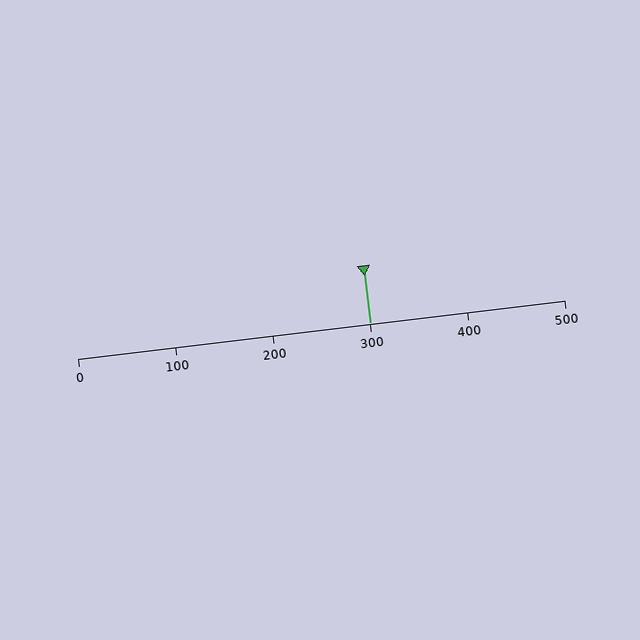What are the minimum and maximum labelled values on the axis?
The axis runs from 0 to 500.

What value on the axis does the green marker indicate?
The marker indicates approximately 300.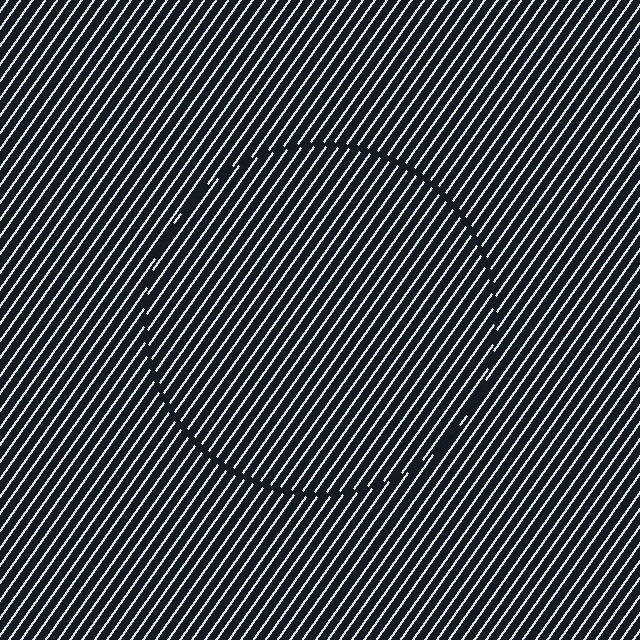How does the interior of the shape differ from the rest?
The interior of the shape contains the same grating, shifted by half a period — the contour is defined by the phase discontinuity where line-ends from the inner and outer gratings abut.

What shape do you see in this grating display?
An illusory circle. The interior of the shape contains the same grating, shifted by half a period — the contour is defined by the phase discontinuity where line-ends from the inner and outer gratings abut.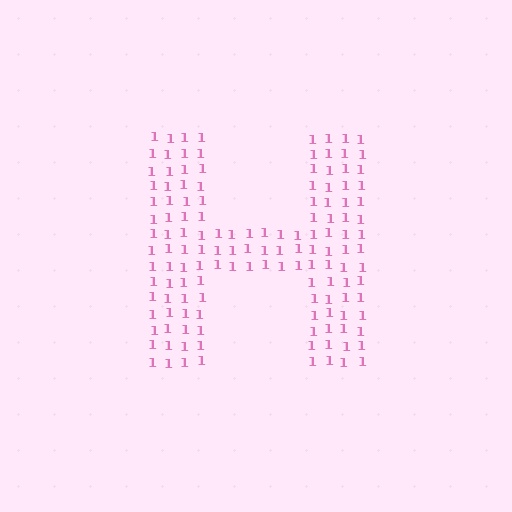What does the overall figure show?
The overall figure shows the letter H.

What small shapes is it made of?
It is made of small digit 1's.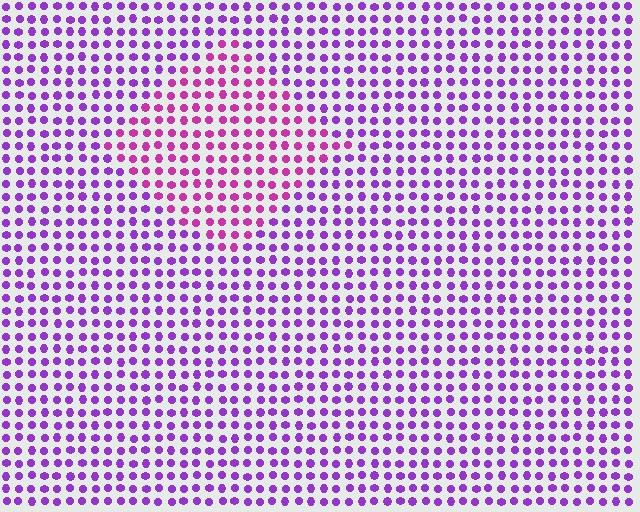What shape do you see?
I see a diamond.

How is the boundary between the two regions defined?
The boundary is defined purely by a slight shift in hue (about 34 degrees). Spacing, size, and orientation are identical on both sides.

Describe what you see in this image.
The image is filled with small purple elements in a uniform arrangement. A diamond-shaped region is visible where the elements are tinted to a slightly different hue, forming a subtle color boundary.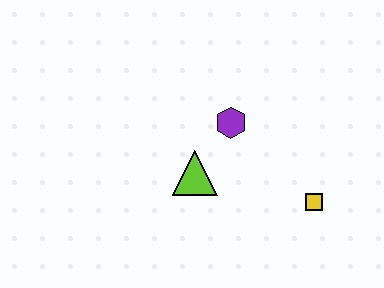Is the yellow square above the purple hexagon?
No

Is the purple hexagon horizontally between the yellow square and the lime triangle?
Yes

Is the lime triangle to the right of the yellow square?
No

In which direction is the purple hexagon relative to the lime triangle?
The purple hexagon is above the lime triangle.